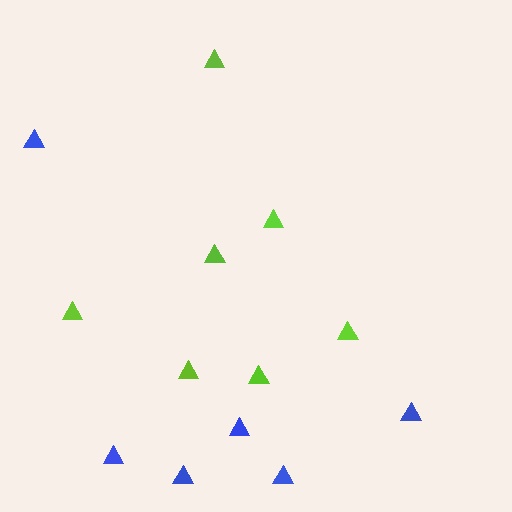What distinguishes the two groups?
There are 2 groups: one group of lime triangles (7) and one group of blue triangles (6).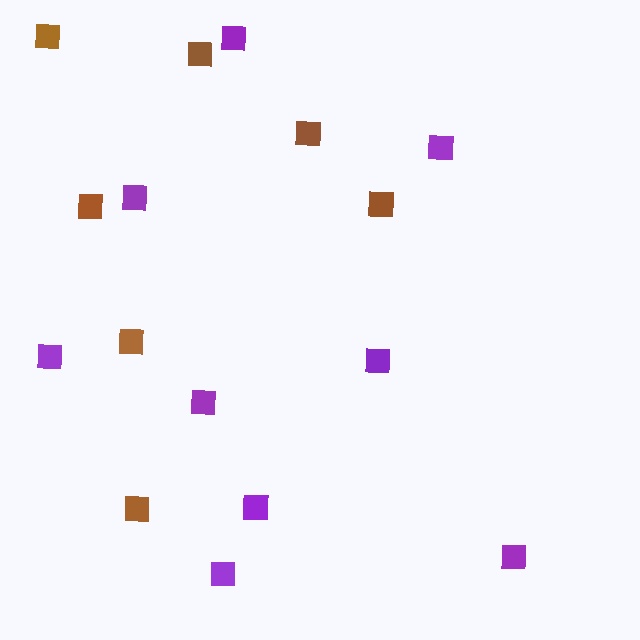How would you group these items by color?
There are 2 groups: one group of brown squares (7) and one group of purple squares (9).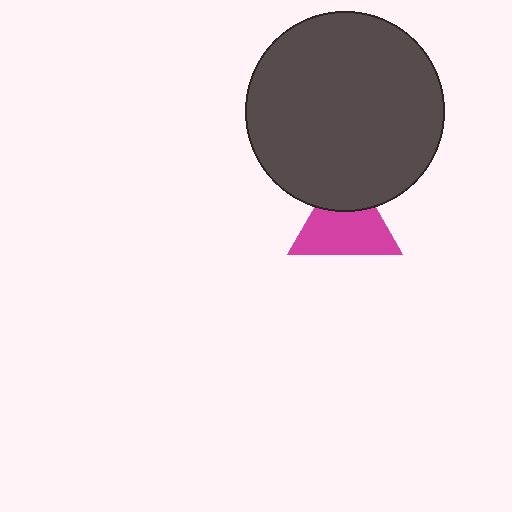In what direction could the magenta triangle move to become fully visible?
The magenta triangle could move down. That would shift it out from behind the dark gray circle entirely.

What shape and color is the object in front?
The object in front is a dark gray circle.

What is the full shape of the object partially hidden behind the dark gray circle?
The partially hidden object is a magenta triangle.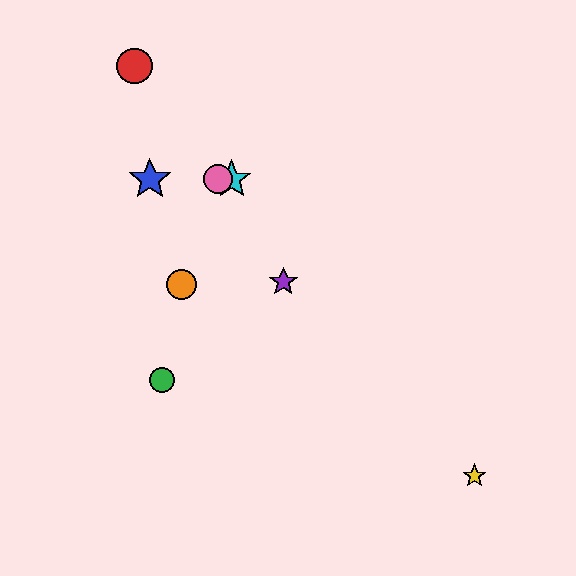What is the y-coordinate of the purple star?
The purple star is at y≈282.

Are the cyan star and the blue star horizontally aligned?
Yes, both are at y≈179.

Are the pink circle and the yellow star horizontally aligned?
No, the pink circle is at y≈179 and the yellow star is at y≈476.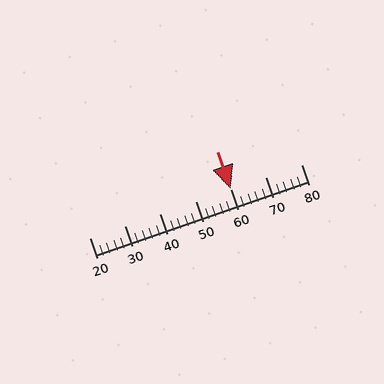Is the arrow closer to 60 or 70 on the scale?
The arrow is closer to 60.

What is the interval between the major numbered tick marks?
The major tick marks are spaced 10 units apart.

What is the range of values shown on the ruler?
The ruler shows values from 20 to 80.